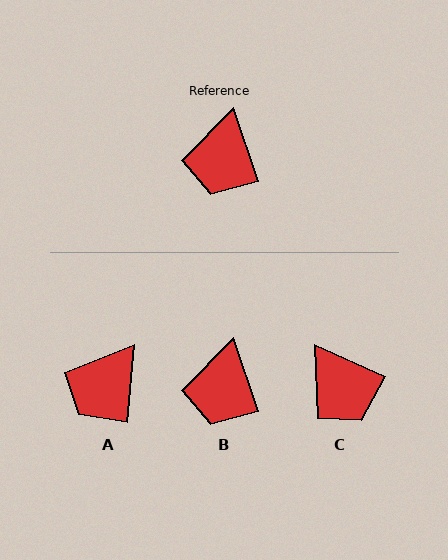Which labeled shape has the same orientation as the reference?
B.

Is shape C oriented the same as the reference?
No, it is off by about 46 degrees.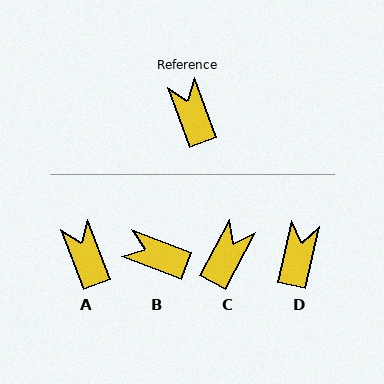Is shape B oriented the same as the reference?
No, it is off by about 49 degrees.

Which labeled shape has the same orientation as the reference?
A.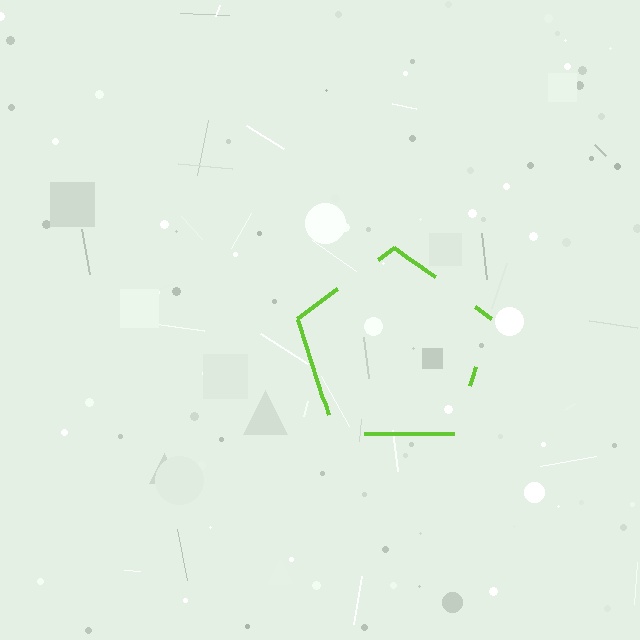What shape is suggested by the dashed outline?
The dashed outline suggests a pentagon.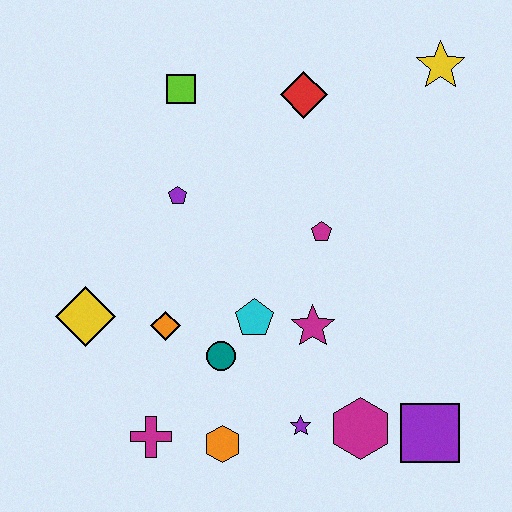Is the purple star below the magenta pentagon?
Yes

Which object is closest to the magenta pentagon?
The magenta star is closest to the magenta pentagon.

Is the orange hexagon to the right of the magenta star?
No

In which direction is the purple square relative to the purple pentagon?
The purple square is to the right of the purple pentagon.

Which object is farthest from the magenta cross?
The yellow star is farthest from the magenta cross.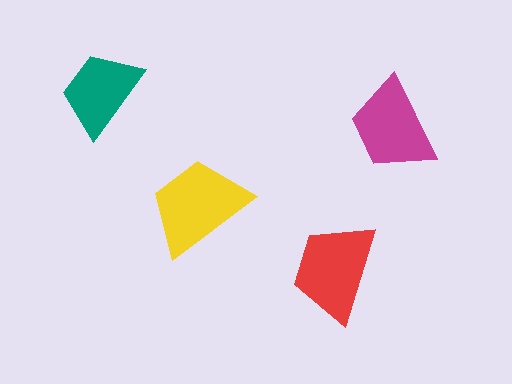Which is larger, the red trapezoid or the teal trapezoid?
The red one.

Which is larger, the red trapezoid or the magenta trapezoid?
The red one.